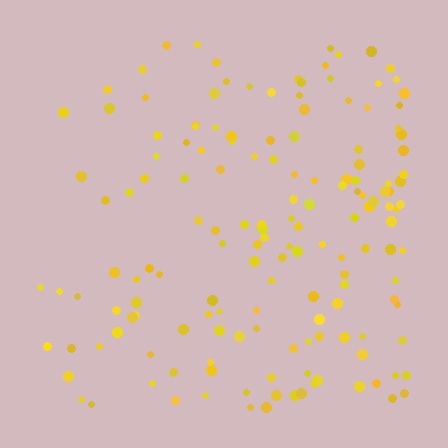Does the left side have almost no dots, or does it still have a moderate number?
Still a moderate number, just noticeably fewer than the right.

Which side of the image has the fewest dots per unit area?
The left.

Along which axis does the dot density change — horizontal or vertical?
Horizontal.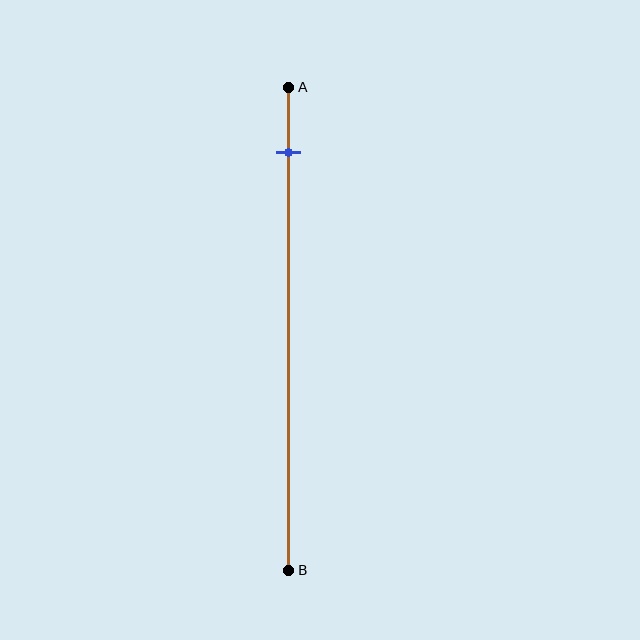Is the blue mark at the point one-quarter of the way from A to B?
No, the mark is at about 15% from A, not at the 25% one-quarter point.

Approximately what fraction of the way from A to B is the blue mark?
The blue mark is approximately 15% of the way from A to B.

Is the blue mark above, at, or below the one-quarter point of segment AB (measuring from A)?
The blue mark is above the one-quarter point of segment AB.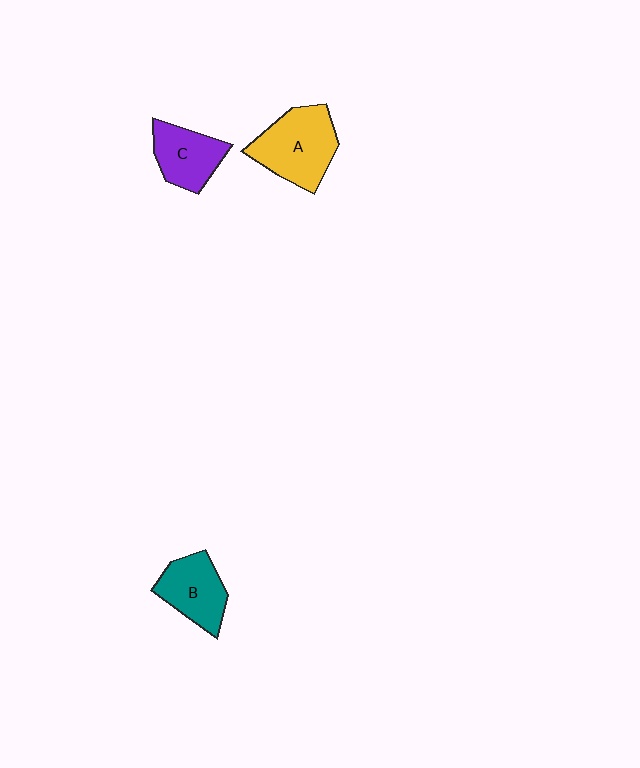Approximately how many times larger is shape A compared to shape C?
Approximately 1.4 times.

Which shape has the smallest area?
Shape C (purple).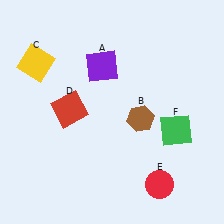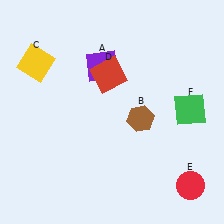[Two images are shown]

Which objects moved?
The objects that moved are: the red square (D), the red circle (E), the green square (F).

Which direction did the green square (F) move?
The green square (F) moved up.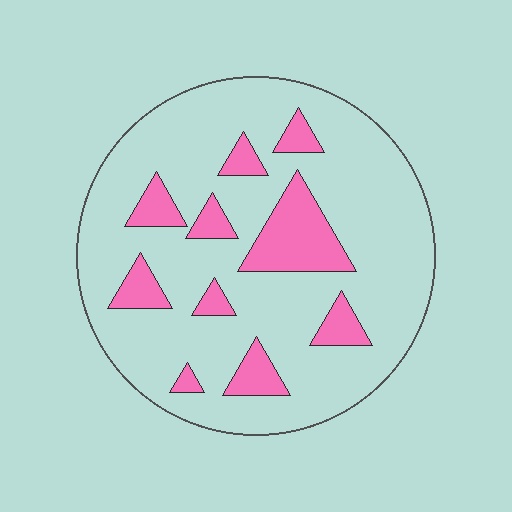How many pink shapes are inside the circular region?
10.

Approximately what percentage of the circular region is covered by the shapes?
Approximately 20%.